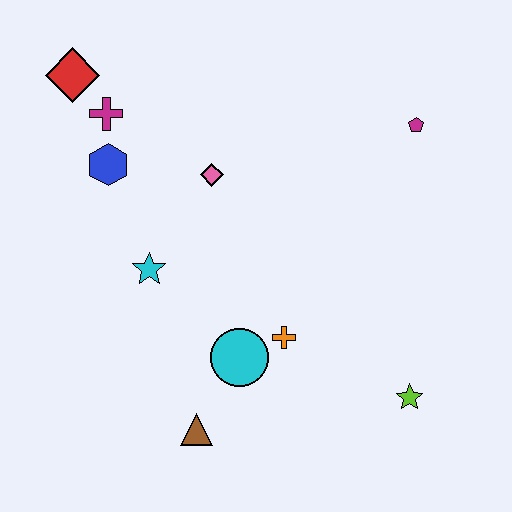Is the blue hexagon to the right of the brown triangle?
No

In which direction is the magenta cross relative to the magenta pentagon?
The magenta cross is to the left of the magenta pentagon.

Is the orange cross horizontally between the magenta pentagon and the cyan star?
Yes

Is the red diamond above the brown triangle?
Yes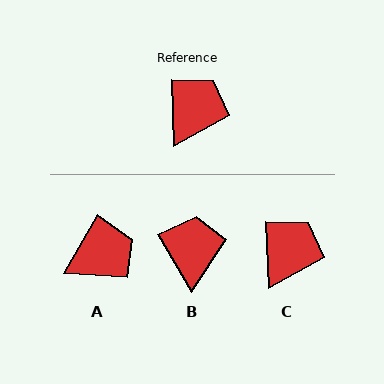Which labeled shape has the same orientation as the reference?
C.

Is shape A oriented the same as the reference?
No, it is off by about 32 degrees.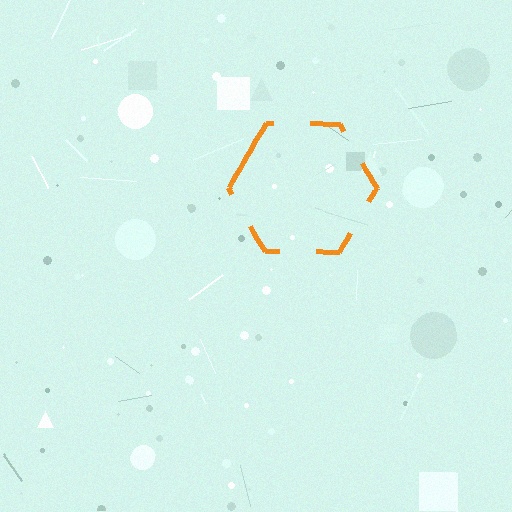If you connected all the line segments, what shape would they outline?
They would outline a hexagon.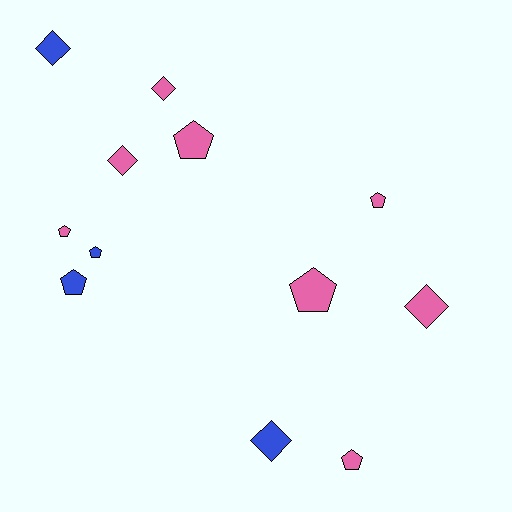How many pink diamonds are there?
There are 3 pink diamonds.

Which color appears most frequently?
Pink, with 8 objects.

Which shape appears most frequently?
Pentagon, with 7 objects.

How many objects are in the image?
There are 12 objects.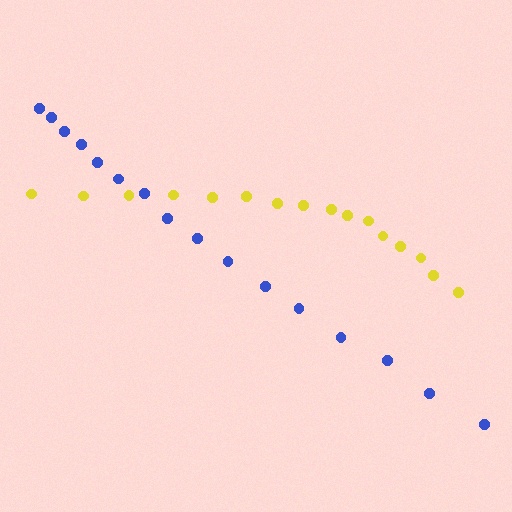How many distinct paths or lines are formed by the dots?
There are 2 distinct paths.